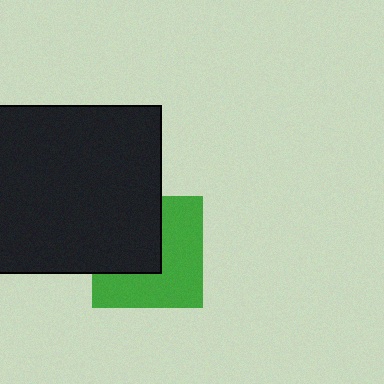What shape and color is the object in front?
The object in front is a black square.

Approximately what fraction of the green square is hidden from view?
Roughly 44% of the green square is hidden behind the black square.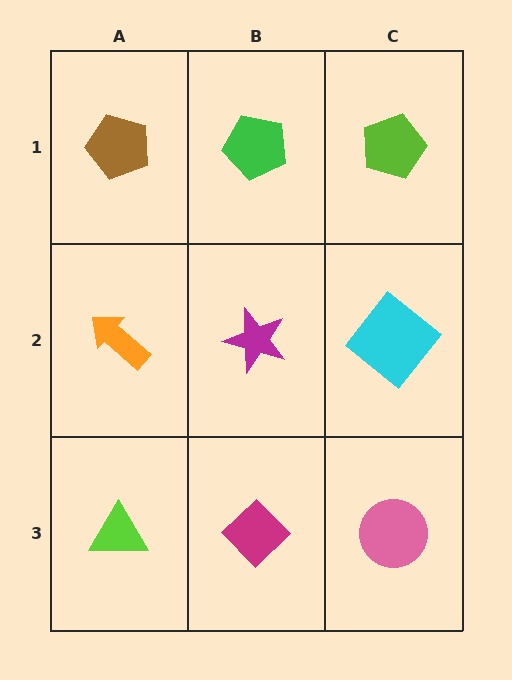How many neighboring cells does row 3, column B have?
3.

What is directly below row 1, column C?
A cyan diamond.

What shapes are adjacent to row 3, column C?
A cyan diamond (row 2, column C), a magenta diamond (row 3, column B).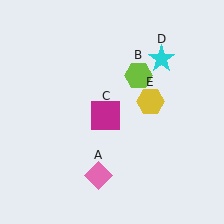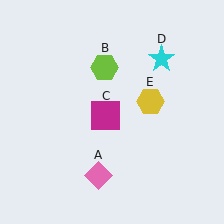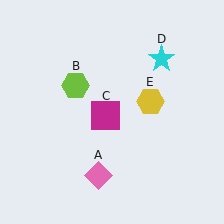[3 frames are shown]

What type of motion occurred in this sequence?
The lime hexagon (object B) rotated counterclockwise around the center of the scene.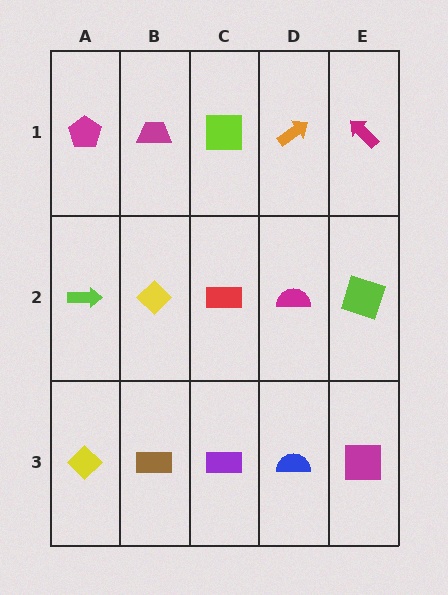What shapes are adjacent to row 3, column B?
A yellow diamond (row 2, column B), a yellow diamond (row 3, column A), a purple rectangle (row 3, column C).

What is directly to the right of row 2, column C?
A magenta semicircle.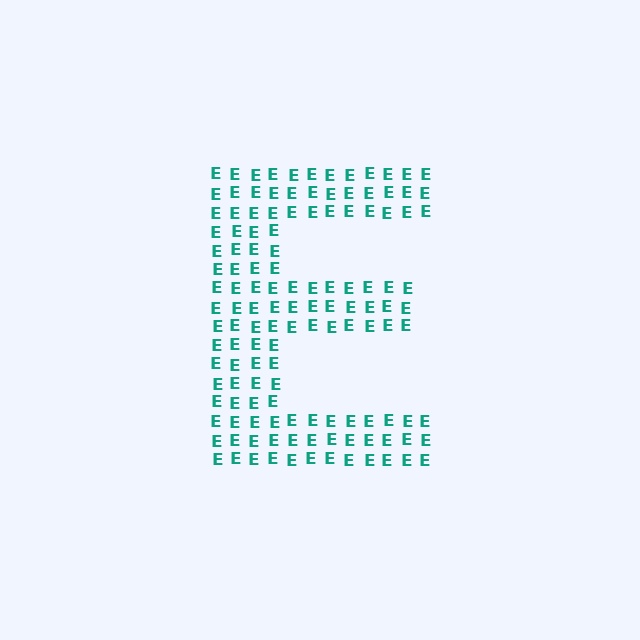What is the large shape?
The large shape is the letter E.